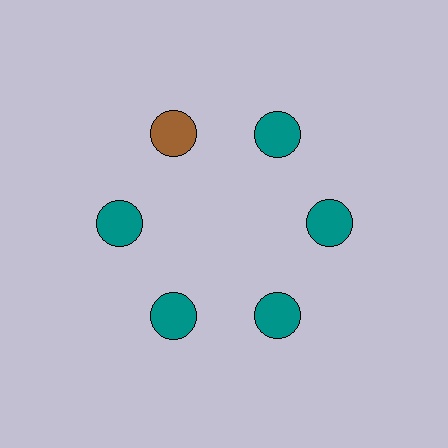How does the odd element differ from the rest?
It has a different color: brown instead of teal.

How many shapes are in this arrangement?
There are 6 shapes arranged in a ring pattern.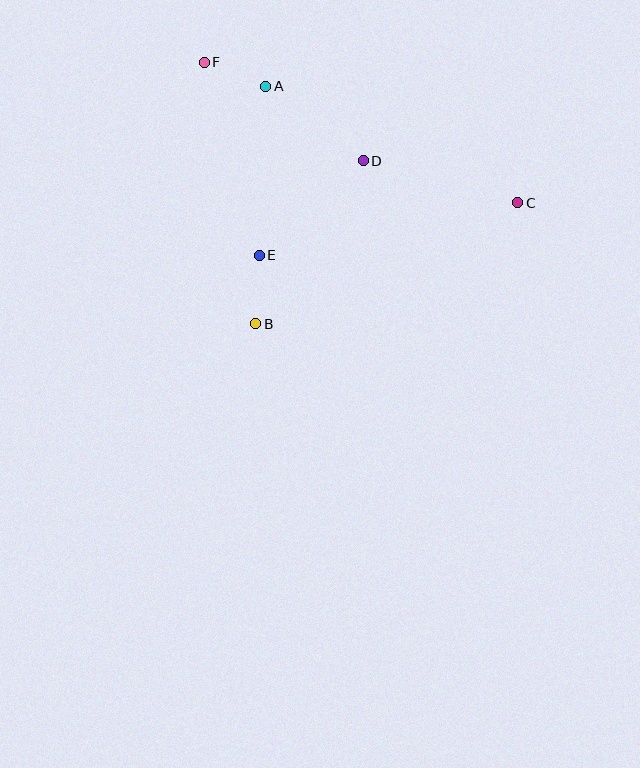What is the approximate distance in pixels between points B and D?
The distance between B and D is approximately 195 pixels.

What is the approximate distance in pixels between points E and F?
The distance between E and F is approximately 201 pixels.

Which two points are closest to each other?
Points A and F are closest to each other.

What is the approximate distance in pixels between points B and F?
The distance between B and F is approximately 267 pixels.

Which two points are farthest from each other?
Points C and F are farthest from each other.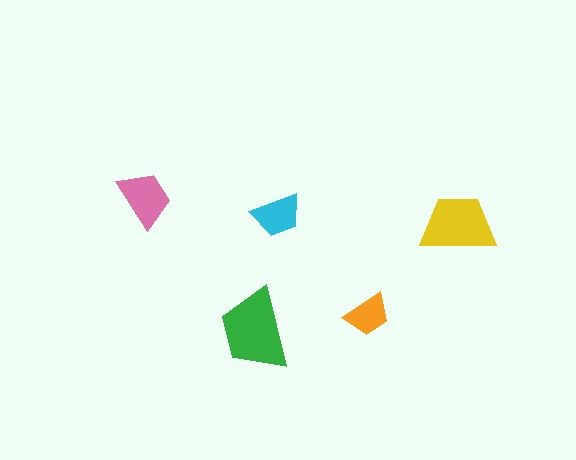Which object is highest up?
The pink trapezoid is topmost.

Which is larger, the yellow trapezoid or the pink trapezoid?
The yellow one.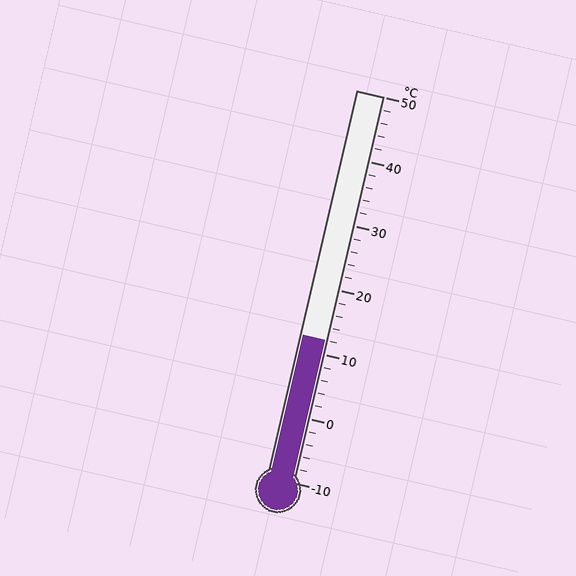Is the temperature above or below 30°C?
The temperature is below 30°C.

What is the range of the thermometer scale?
The thermometer scale ranges from -10°C to 50°C.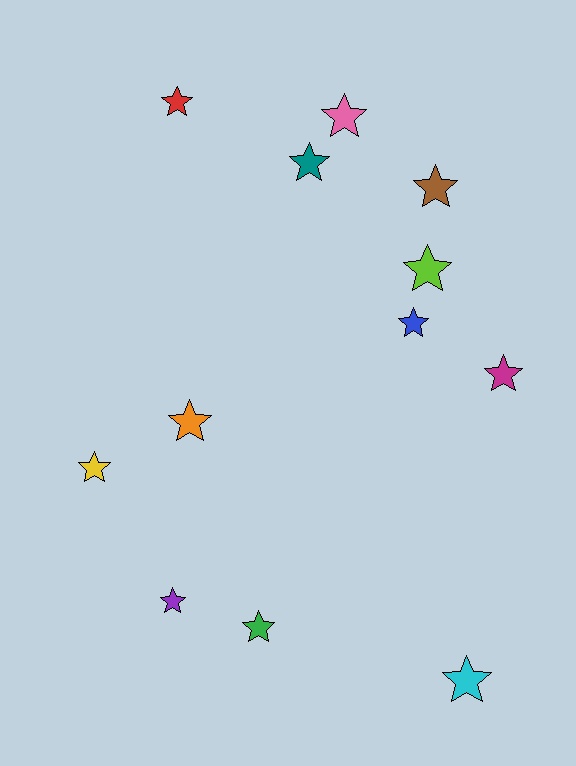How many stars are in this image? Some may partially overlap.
There are 12 stars.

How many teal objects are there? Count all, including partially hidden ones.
There is 1 teal object.